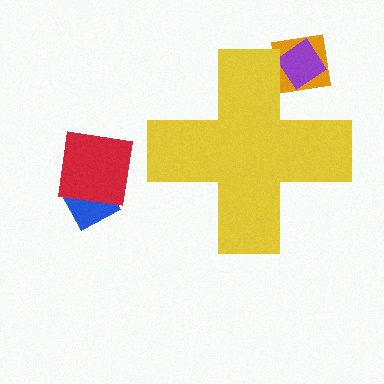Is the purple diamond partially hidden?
Yes, the purple diamond is partially hidden behind the yellow cross.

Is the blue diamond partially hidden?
No, the blue diamond is fully visible.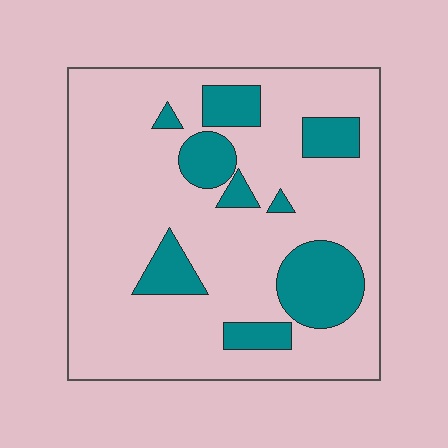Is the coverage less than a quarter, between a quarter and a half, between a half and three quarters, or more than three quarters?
Less than a quarter.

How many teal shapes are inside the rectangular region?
9.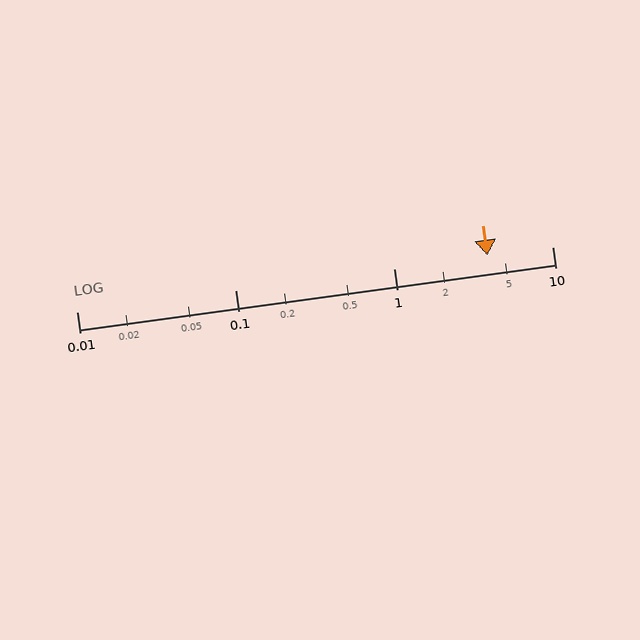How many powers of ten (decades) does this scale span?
The scale spans 3 decades, from 0.01 to 10.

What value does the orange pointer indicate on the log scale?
The pointer indicates approximately 3.9.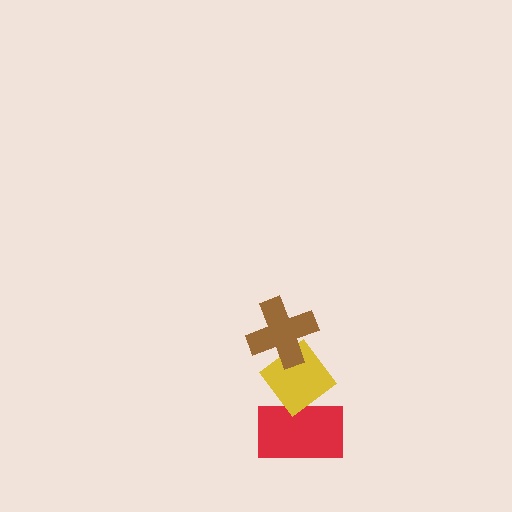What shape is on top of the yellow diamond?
The brown cross is on top of the yellow diamond.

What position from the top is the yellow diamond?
The yellow diamond is 2nd from the top.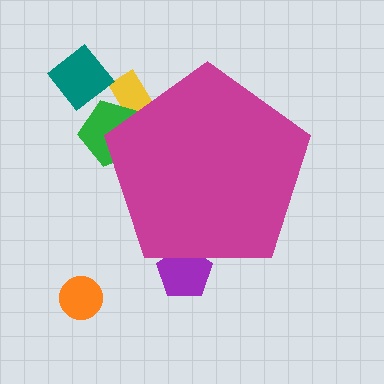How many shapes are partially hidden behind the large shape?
3 shapes are partially hidden.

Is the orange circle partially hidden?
No, the orange circle is fully visible.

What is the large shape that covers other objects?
A magenta pentagon.